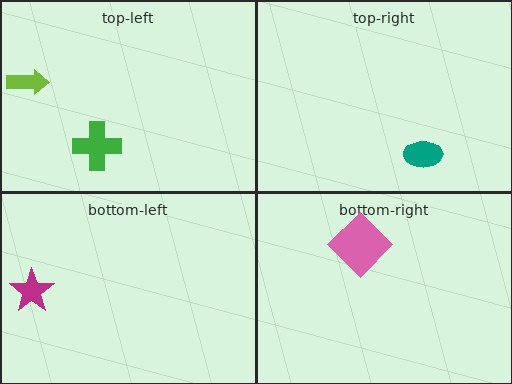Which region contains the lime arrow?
The top-left region.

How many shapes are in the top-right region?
1.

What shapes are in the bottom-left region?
The magenta star.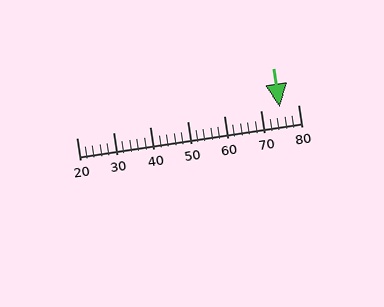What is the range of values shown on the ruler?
The ruler shows values from 20 to 80.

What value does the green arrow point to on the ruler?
The green arrow points to approximately 75.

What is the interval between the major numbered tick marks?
The major tick marks are spaced 10 units apart.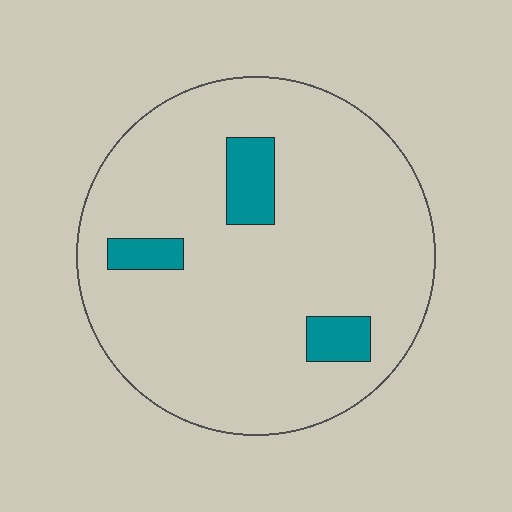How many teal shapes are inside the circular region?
3.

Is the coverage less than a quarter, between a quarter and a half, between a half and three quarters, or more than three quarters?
Less than a quarter.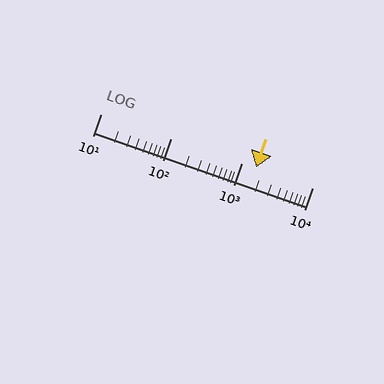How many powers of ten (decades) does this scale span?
The scale spans 3 decades, from 10 to 10000.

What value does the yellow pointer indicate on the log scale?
The pointer indicates approximately 1600.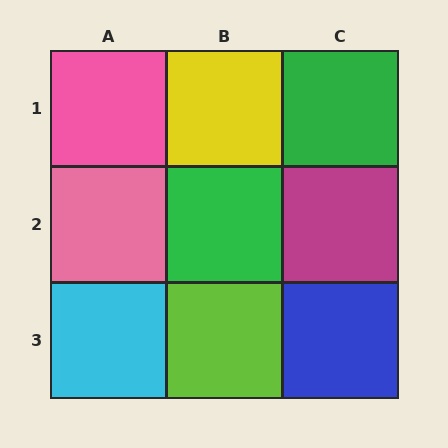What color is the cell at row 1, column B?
Yellow.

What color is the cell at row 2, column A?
Pink.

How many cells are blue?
1 cell is blue.